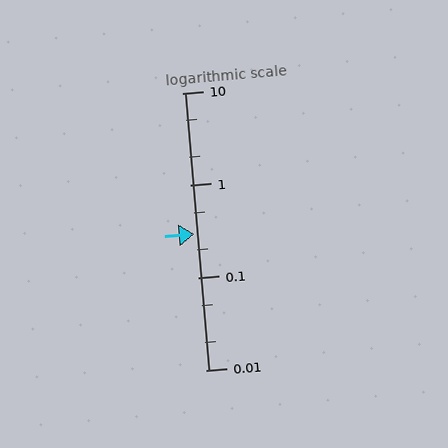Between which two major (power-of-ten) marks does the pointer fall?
The pointer is between 0.1 and 1.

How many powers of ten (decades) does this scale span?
The scale spans 3 decades, from 0.01 to 10.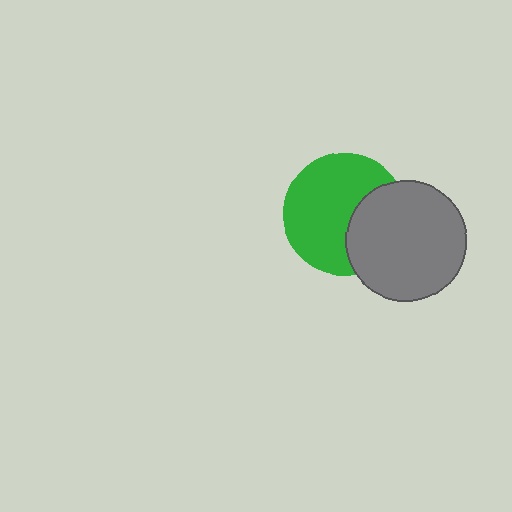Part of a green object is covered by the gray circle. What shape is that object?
It is a circle.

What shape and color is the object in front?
The object in front is a gray circle.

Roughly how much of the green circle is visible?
Most of it is visible (roughly 67%).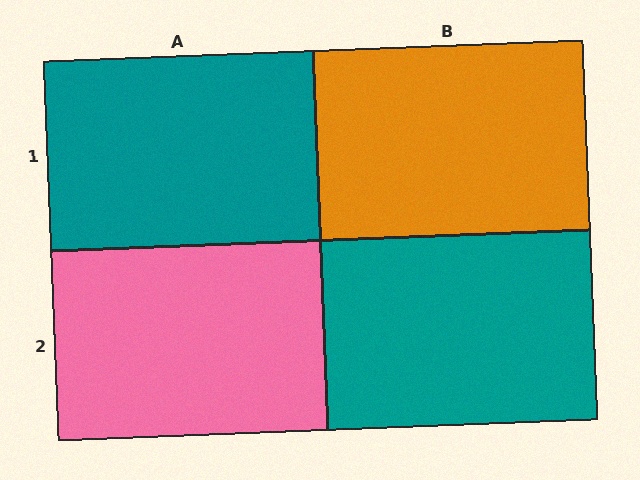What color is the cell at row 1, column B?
Orange.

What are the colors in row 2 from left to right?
Pink, teal.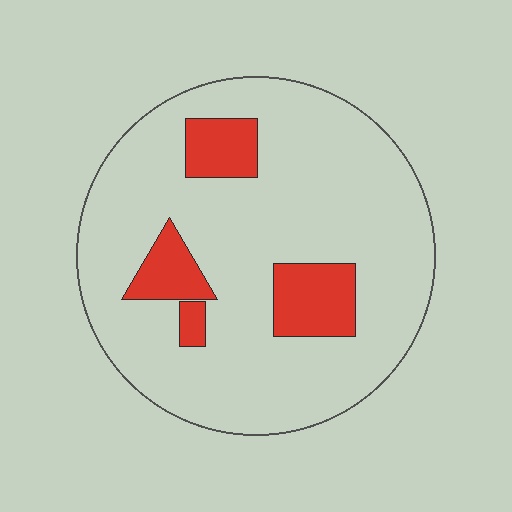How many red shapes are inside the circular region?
4.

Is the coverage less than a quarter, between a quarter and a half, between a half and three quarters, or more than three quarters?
Less than a quarter.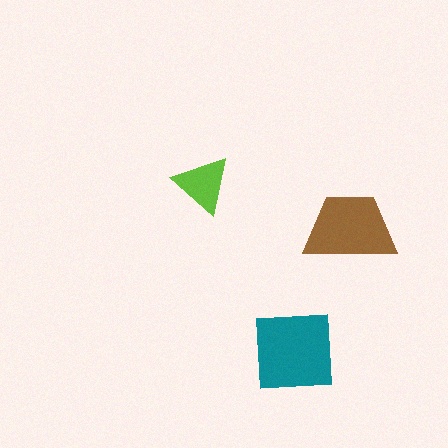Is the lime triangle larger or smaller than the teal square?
Smaller.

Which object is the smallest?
The lime triangle.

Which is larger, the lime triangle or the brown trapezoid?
The brown trapezoid.